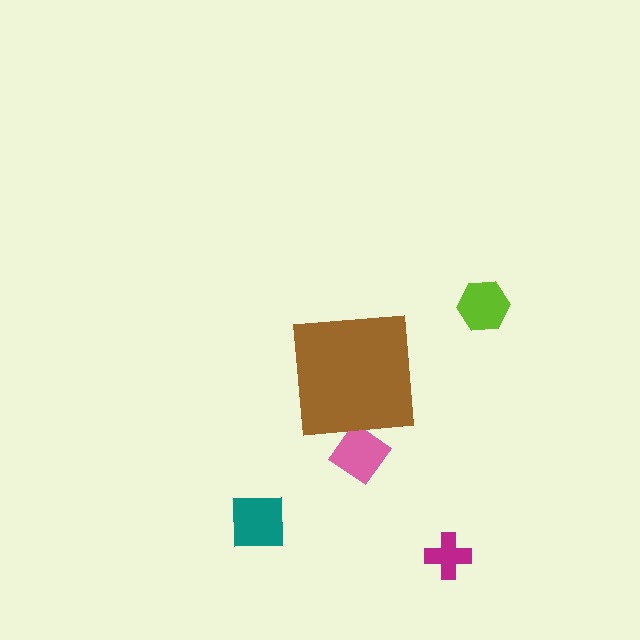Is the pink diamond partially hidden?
Yes, the pink diamond is partially hidden behind the brown square.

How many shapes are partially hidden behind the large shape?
1 shape is partially hidden.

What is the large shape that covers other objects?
A brown square.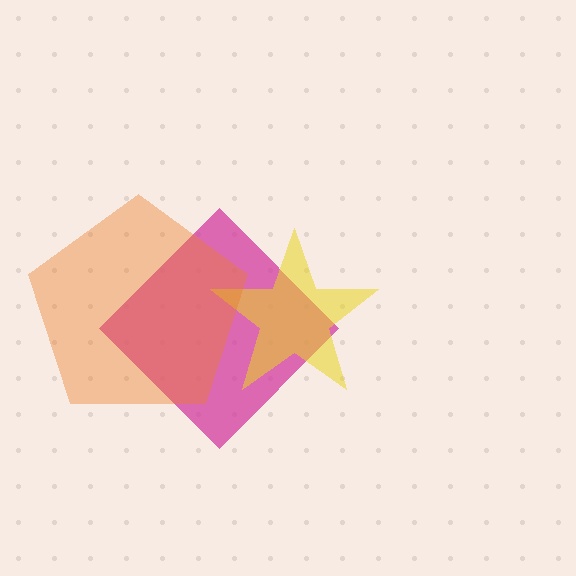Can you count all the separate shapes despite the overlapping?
Yes, there are 3 separate shapes.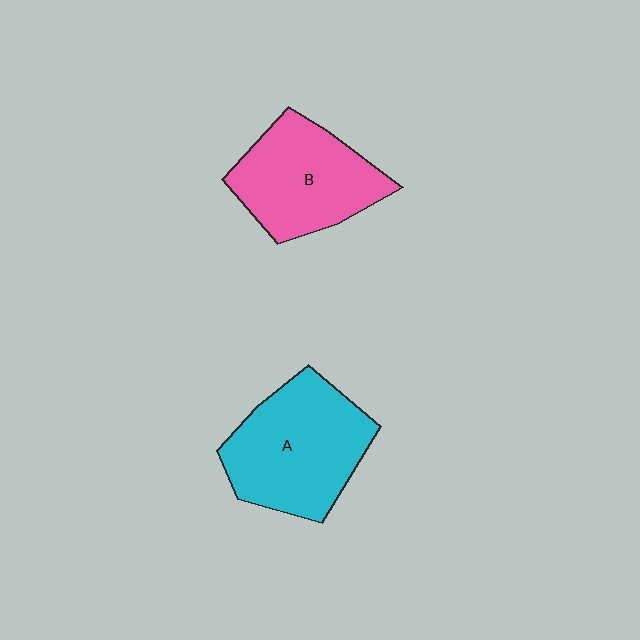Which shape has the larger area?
Shape A (cyan).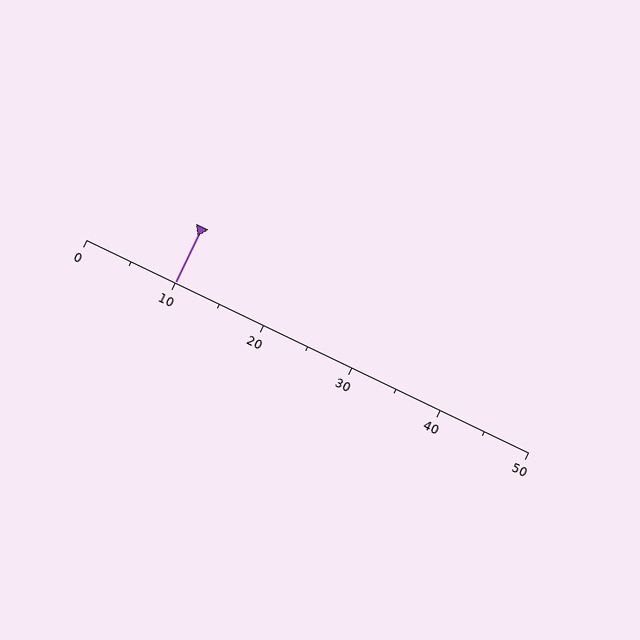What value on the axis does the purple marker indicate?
The marker indicates approximately 10.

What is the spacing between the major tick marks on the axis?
The major ticks are spaced 10 apart.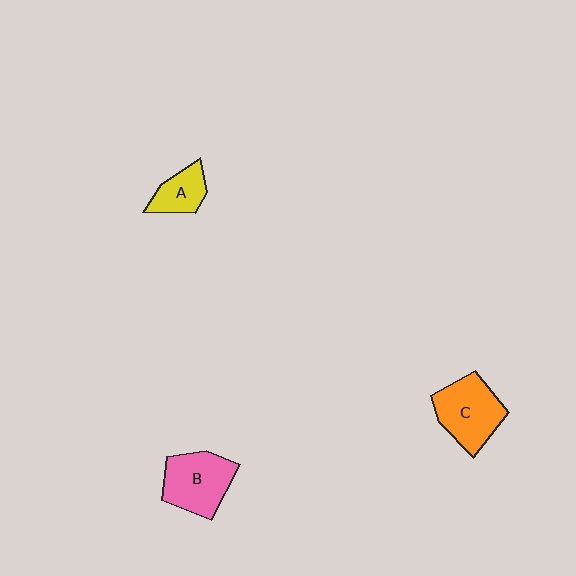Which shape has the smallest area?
Shape A (yellow).